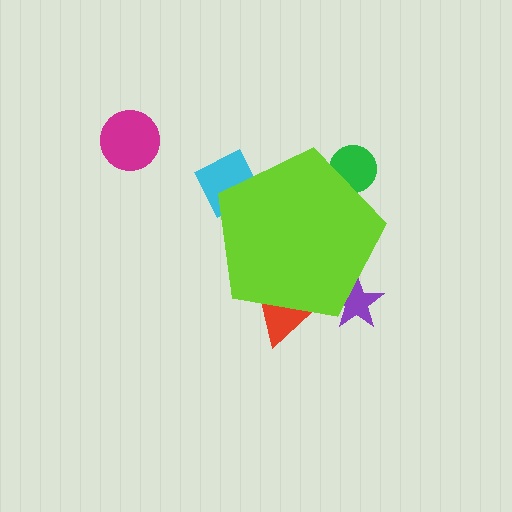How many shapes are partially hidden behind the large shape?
4 shapes are partially hidden.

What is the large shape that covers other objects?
A lime pentagon.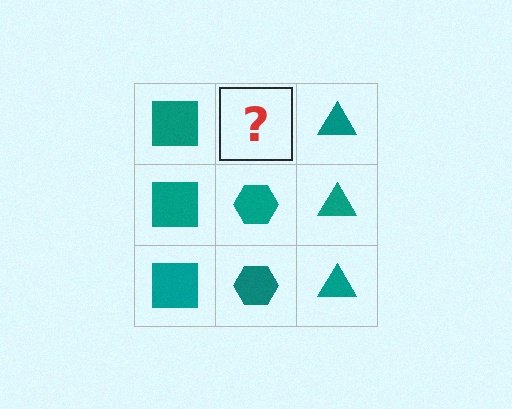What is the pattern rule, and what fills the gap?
The rule is that each column has a consistent shape. The gap should be filled with a teal hexagon.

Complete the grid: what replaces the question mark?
The question mark should be replaced with a teal hexagon.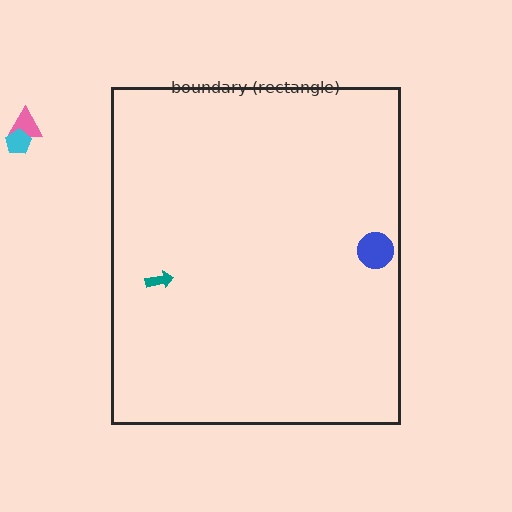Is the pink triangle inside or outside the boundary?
Outside.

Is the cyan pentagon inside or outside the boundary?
Outside.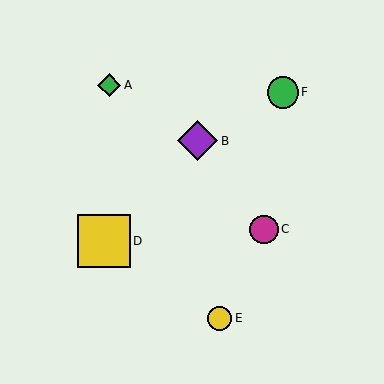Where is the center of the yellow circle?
The center of the yellow circle is at (220, 318).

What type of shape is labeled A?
Shape A is a green diamond.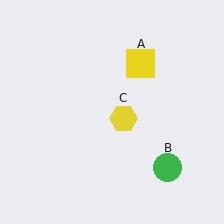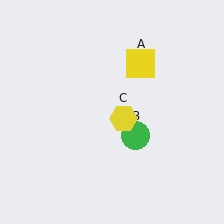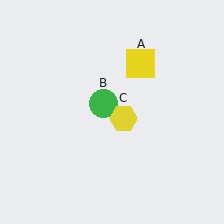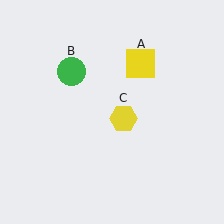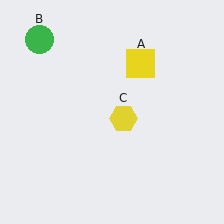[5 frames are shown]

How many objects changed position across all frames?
1 object changed position: green circle (object B).